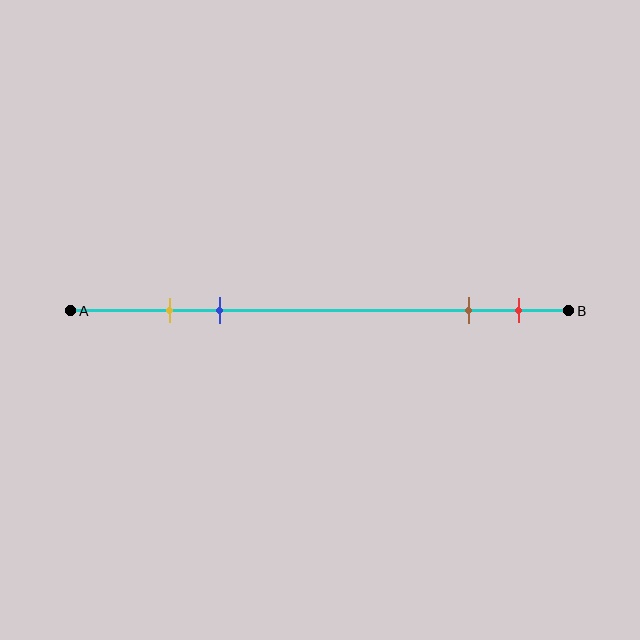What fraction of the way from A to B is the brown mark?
The brown mark is approximately 80% (0.8) of the way from A to B.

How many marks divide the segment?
There are 4 marks dividing the segment.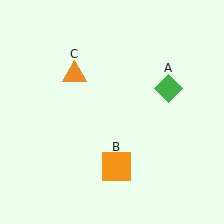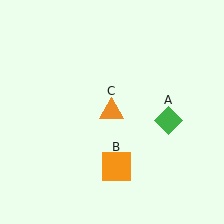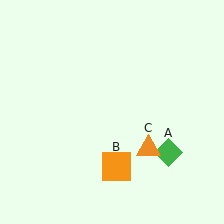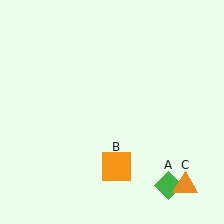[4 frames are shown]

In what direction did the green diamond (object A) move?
The green diamond (object A) moved down.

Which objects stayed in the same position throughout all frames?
Orange square (object B) remained stationary.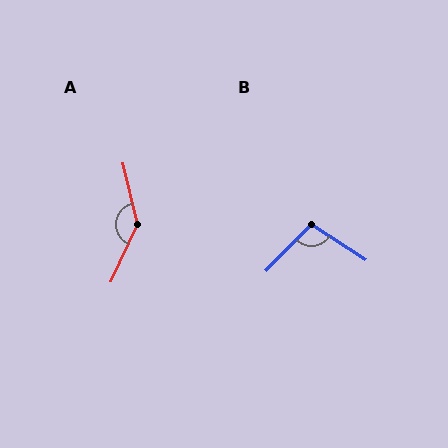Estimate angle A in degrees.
Approximately 142 degrees.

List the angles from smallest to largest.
B (101°), A (142°).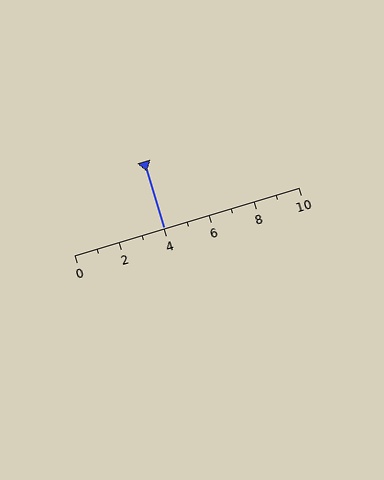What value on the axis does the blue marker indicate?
The marker indicates approximately 4.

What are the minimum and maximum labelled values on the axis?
The axis runs from 0 to 10.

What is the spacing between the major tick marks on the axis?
The major ticks are spaced 2 apart.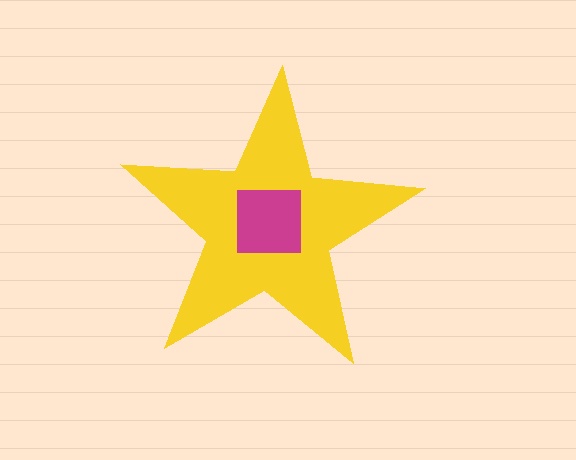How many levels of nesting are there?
2.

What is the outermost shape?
The yellow star.